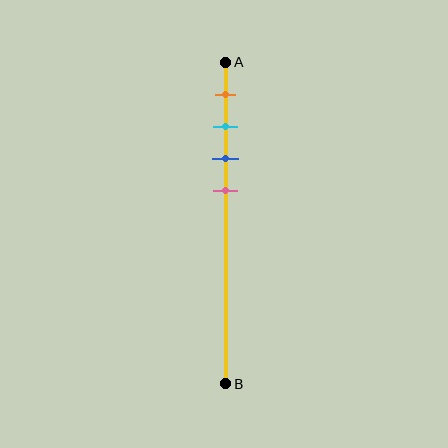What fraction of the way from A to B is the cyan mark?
The cyan mark is approximately 20% (0.2) of the way from A to B.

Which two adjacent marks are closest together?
The cyan and blue marks are the closest adjacent pair.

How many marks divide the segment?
There are 4 marks dividing the segment.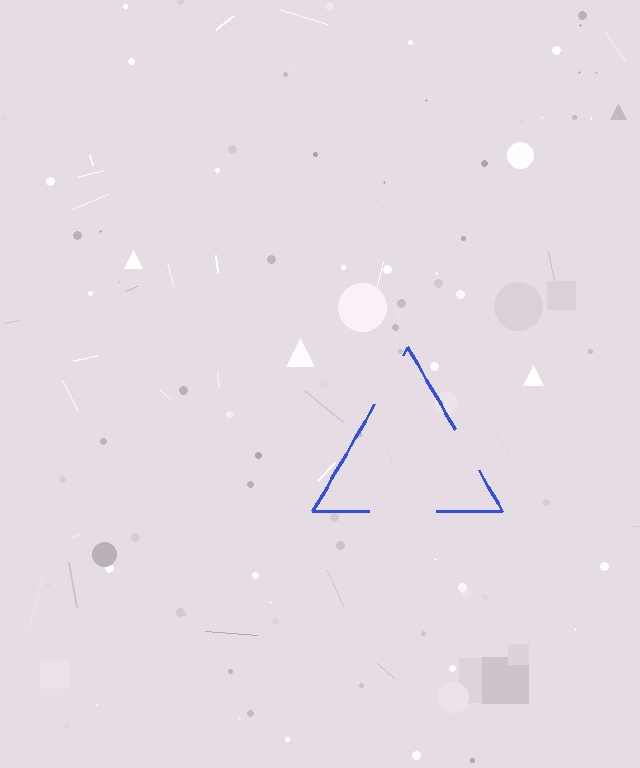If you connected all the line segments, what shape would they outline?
They would outline a triangle.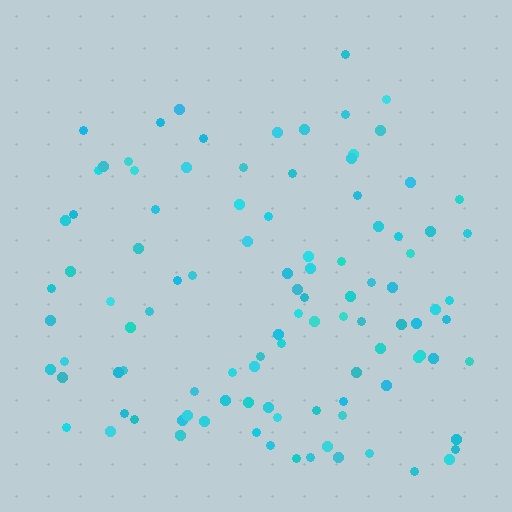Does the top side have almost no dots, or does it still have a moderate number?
Still a moderate number, just noticeably fewer than the bottom.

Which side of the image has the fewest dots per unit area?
The top.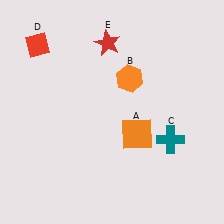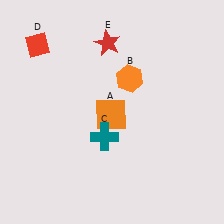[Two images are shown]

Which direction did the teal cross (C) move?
The teal cross (C) moved left.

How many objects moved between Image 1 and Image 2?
2 objects moved between the two images.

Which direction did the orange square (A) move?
The orange square (A) moved left.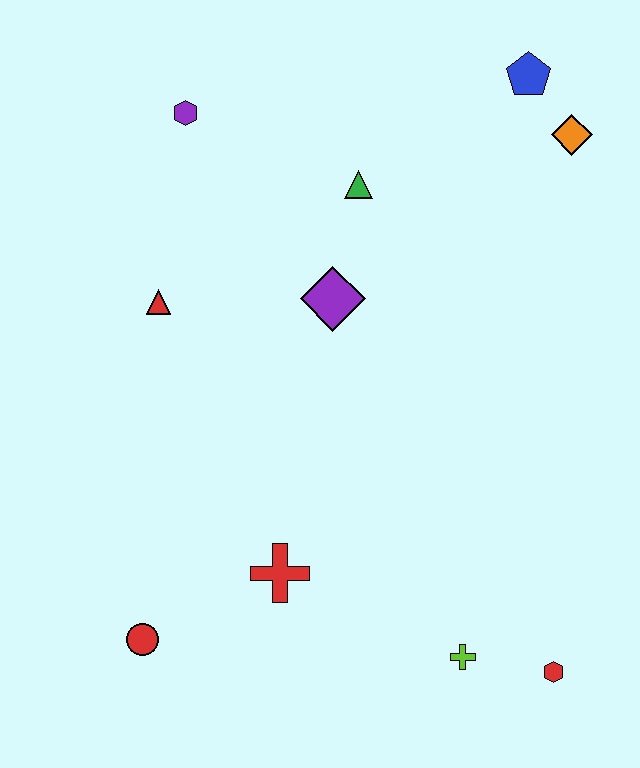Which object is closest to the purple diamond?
The green triangle is closest to the purple diamond.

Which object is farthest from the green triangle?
The red hexagon is farthest from the green triangle.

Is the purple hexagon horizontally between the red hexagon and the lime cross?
No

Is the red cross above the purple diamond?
No